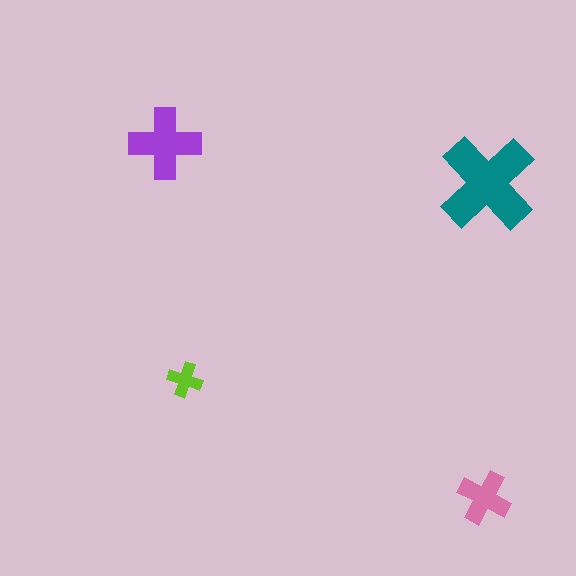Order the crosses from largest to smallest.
the teal one, the purple one, the pink one, the lime one.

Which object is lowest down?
The pink cross is bottommost.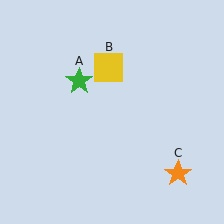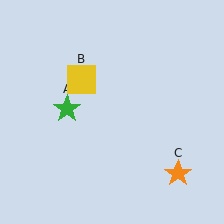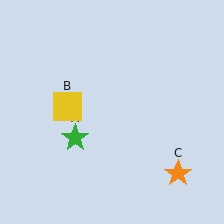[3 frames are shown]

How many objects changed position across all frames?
2 objects changed position: green star (object A), yellow square (object B).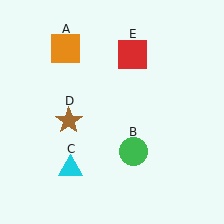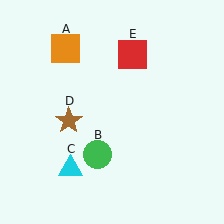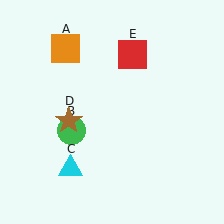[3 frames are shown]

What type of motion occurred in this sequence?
The green circle (object B) rotated clockwise around the center of the scene.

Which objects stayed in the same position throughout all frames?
Orange square (object A) and cyan triangle (object C) and brown star (object D) and red square (object E) remained stationary.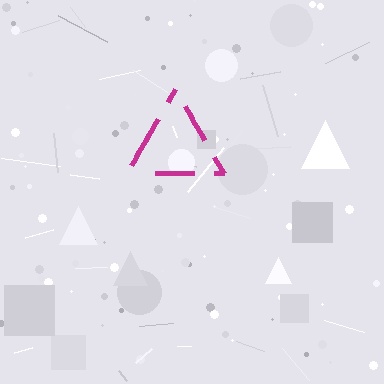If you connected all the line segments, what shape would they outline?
They would outline a triangle.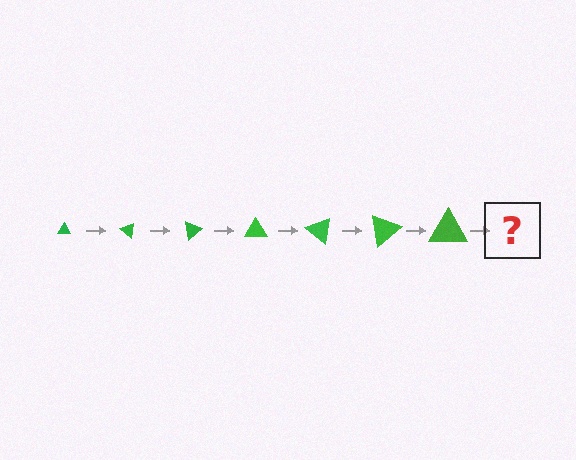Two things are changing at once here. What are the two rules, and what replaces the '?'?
The two rules are that the triangle grows larger each step and it rotates 40 degrees each step. The '?' should be a triangle, larger than the previous one and rotated 280 degrees from the start.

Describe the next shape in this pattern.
It should be a triangle, larger than the previous one and rotated 280 degrees from the start.